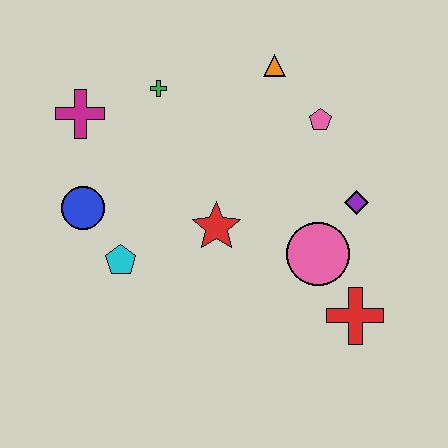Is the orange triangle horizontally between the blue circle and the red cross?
Yes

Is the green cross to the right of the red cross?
No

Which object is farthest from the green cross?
The red cross is farthest from the green cross.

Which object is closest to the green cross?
The magenta cross is closest to the green cross.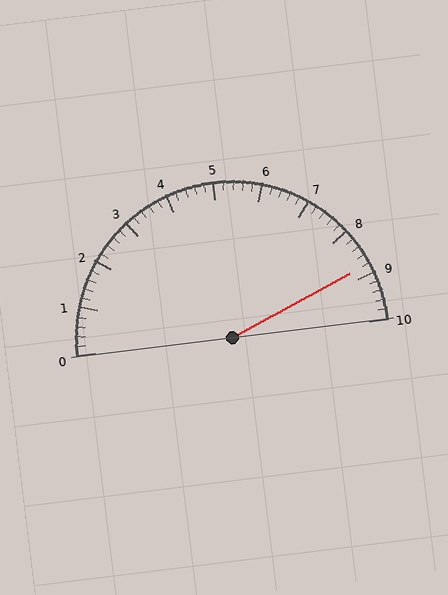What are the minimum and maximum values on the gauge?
The gauge ranges from 0 to 10.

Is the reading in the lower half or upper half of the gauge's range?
The reading is in the upper half of the range (0 to 10).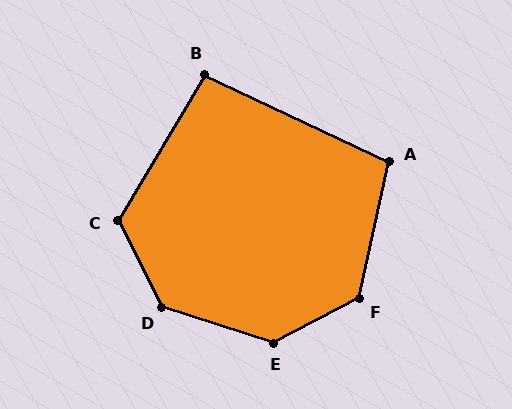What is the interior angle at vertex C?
Approximately 122 degrees (obtuse).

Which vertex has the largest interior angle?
E, at approximately 135 degrees.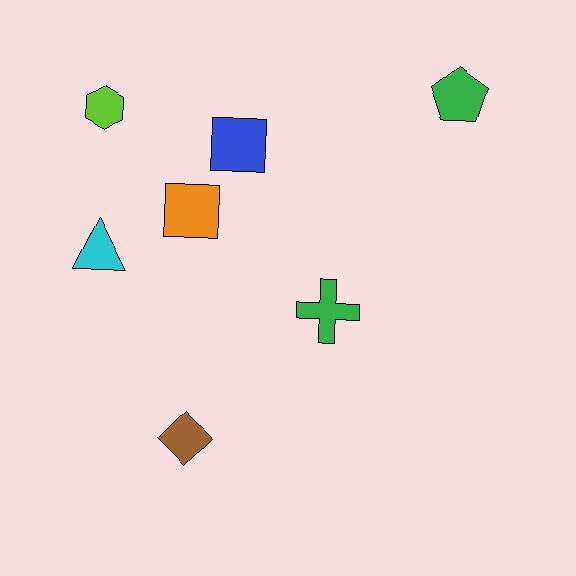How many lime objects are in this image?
There is 1 lime object.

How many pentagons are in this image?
There is 1 pentagon.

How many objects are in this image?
There are 7 objects.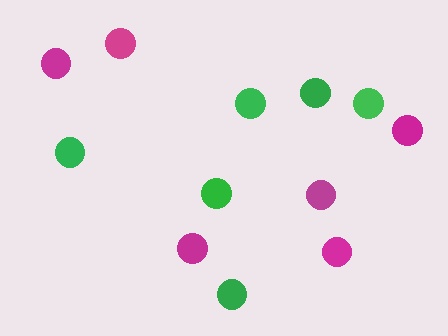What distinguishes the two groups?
There are 2 groups: one group of magenta circles (6) and one group of green circles (6).